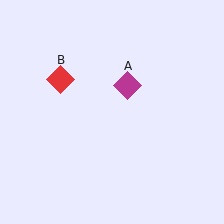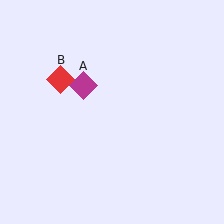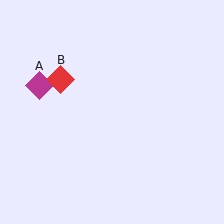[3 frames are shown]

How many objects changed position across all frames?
1 object changed position: magenta diamond (object A).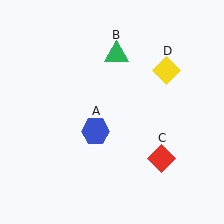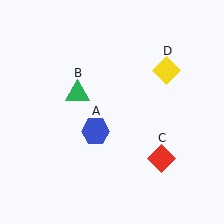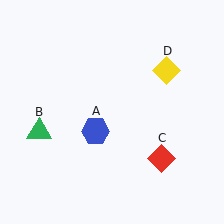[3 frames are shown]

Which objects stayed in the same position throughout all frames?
Blue hexagon (object A) and red diamond (object C) and yellow diamond (object D) remained stationary.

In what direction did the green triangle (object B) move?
The green triangle (object B) moved down and to the left.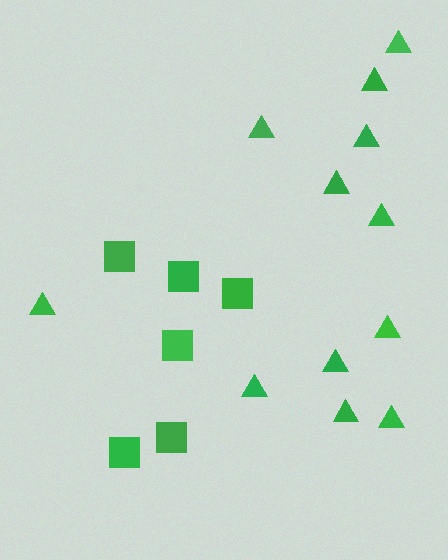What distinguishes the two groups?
There are 2 groups: one group of squares (6) and one group of triangles (12).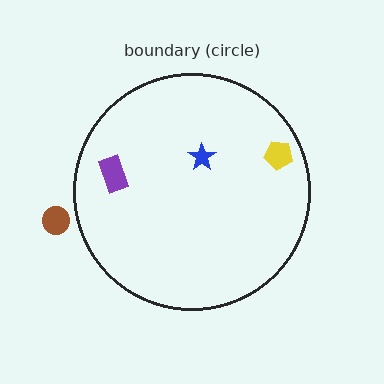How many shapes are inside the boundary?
3 inside, 1 outside.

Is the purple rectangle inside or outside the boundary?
Inside.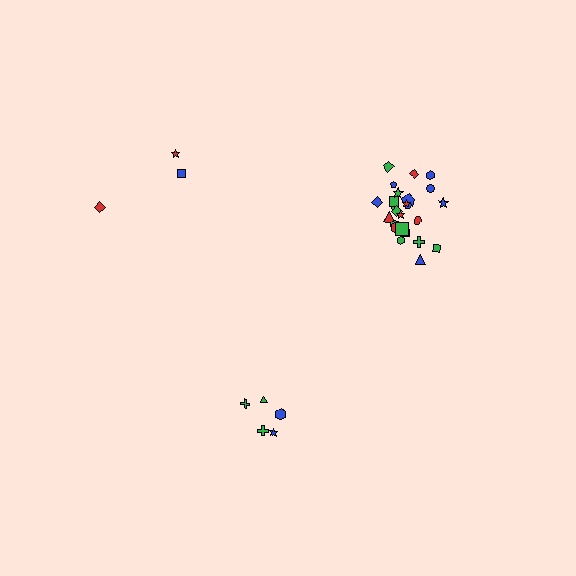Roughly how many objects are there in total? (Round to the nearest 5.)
Roughly 35 objects in total.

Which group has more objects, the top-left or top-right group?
The top-right group.